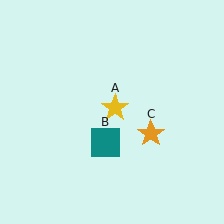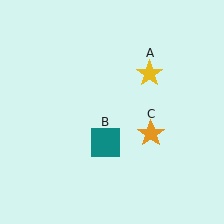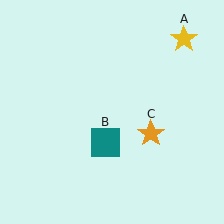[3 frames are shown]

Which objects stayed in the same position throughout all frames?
Teal square (object B) and orange star (object C) remained stationary.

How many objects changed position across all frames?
1 object changed position: yellow star (object A).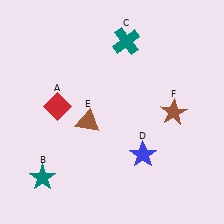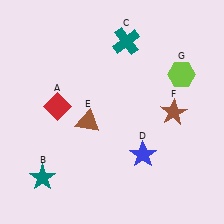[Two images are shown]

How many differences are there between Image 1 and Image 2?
There is 1 difference between the two images.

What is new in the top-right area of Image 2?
A lime hexagon (G) was added in the top-right area of Image 2.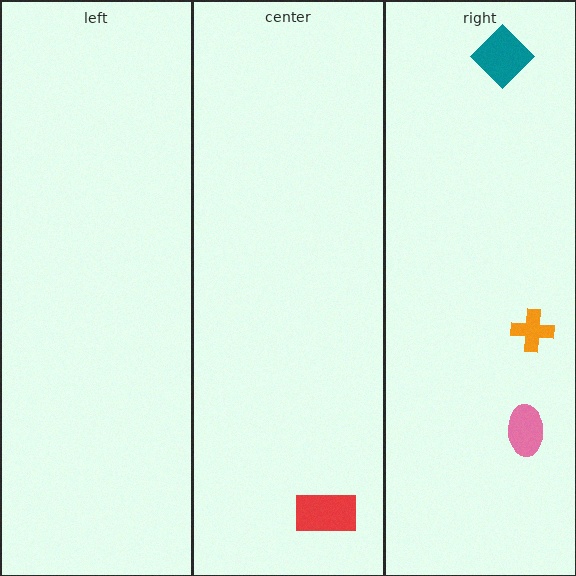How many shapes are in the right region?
3.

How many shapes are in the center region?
1.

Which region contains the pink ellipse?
The right region.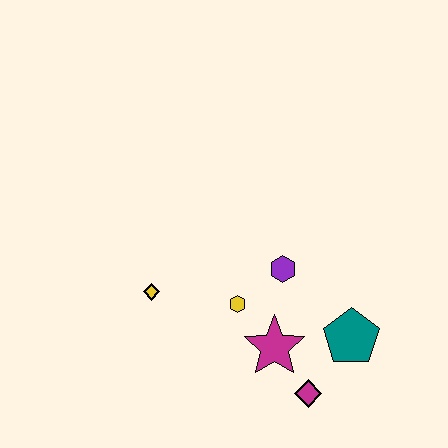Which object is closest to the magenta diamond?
The magenta star is closest to the magenta diamond.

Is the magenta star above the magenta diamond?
Yes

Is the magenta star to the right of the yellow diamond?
Yes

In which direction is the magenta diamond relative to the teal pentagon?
The magenta diamond is below the teal pentagon.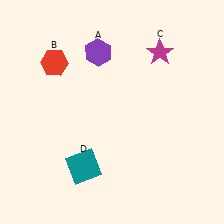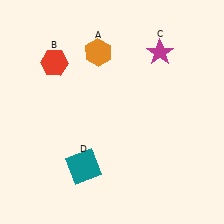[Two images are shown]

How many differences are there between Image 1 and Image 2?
There is 1 difference between the two images.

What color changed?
The hexagon (A) changed from purple in Image 1 to orange in Image 2.